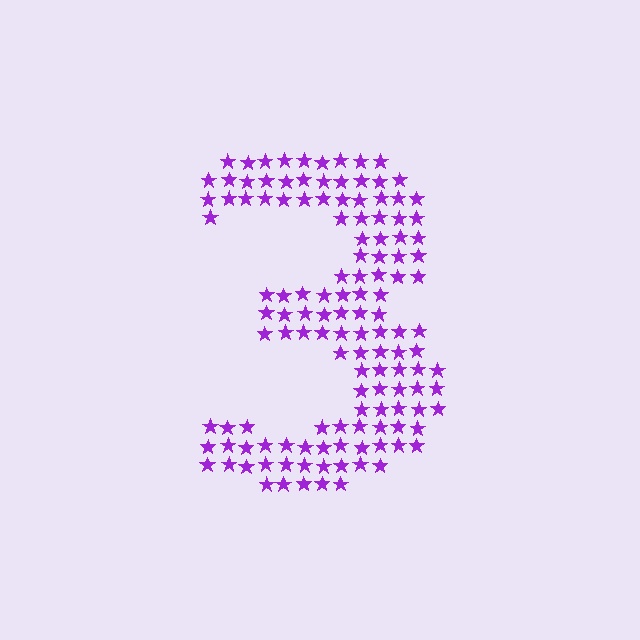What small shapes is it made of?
It is made of small stars.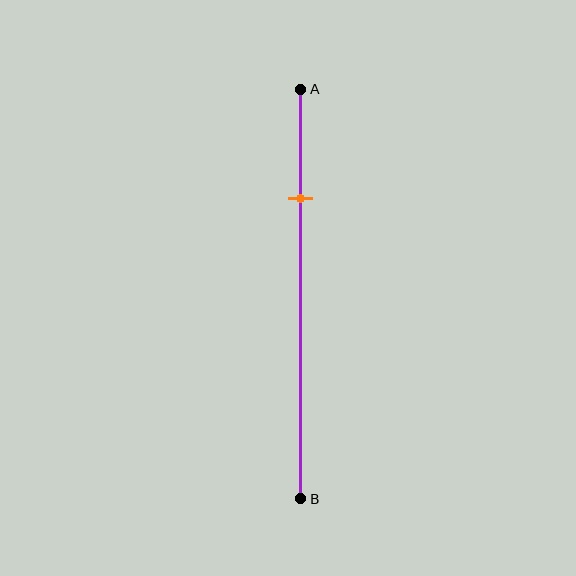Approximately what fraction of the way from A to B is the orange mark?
The orange mark is approximately 25% of the way from A to B.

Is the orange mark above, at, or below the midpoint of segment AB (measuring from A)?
The orange mark is above the midpoint of segment AB.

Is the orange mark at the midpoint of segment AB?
No, the mark is at about 25% from A, not at the 50% midpoint.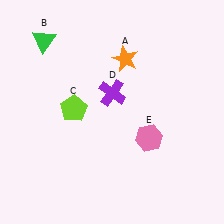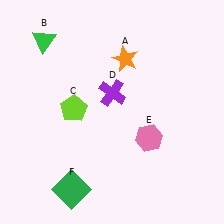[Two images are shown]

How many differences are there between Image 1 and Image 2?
There is 1 difference between the two images.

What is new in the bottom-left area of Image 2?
A green square (F) was added in the bottom-left area of Image 2.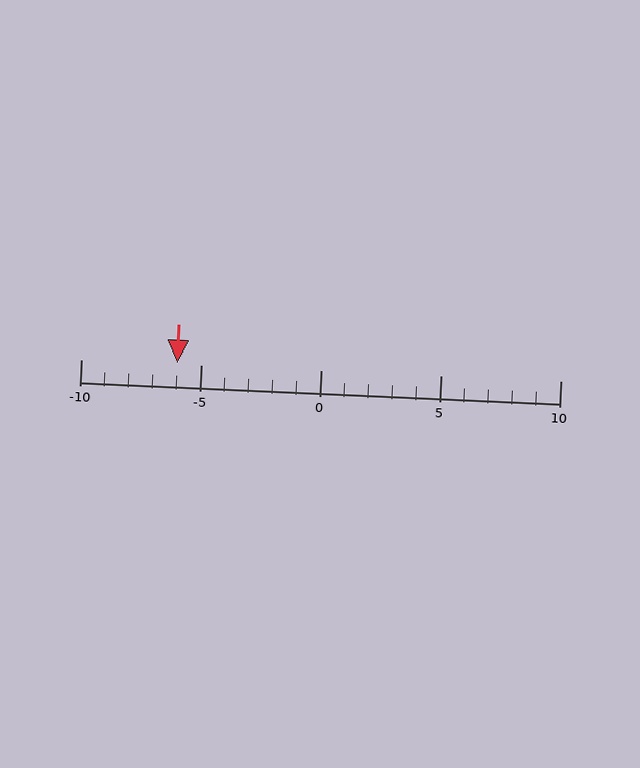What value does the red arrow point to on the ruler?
The red arrow points to approximately -6.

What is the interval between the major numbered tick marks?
The major tick marks are spaced 5 units apart.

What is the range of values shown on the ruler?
The ruler shows values from -10 to 10.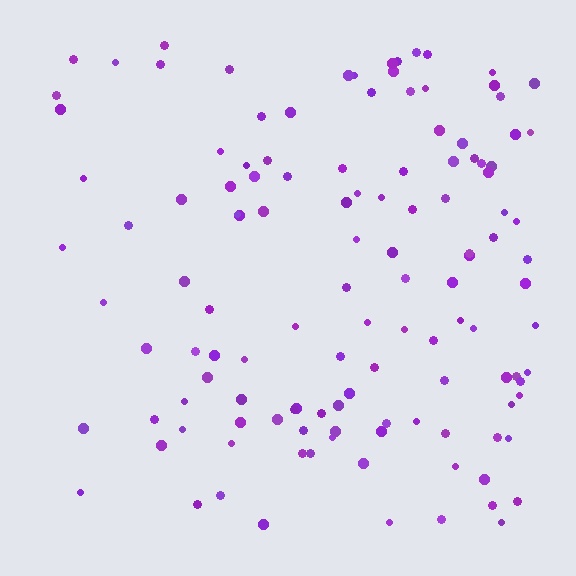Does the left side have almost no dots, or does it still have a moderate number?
Still a moderate number, just noticeably fewer than the right.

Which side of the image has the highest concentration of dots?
The right.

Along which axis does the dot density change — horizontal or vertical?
Horizontal.